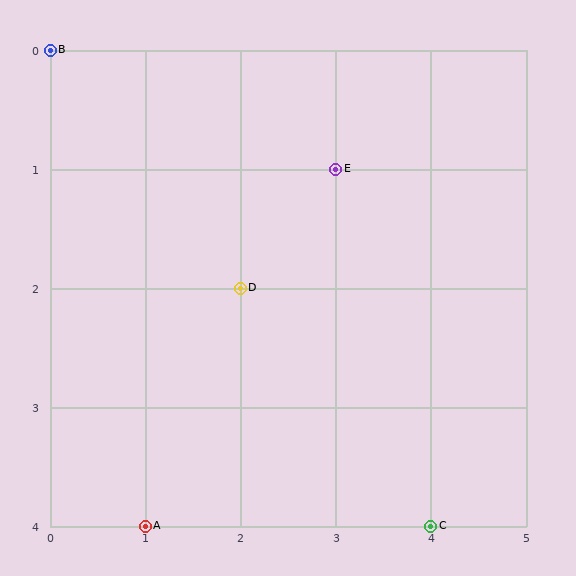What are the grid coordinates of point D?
Point D is at grid coordinates (2, 2).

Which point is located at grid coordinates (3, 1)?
Point E is at (3, 1).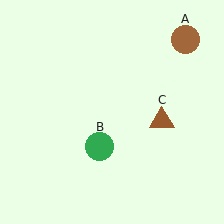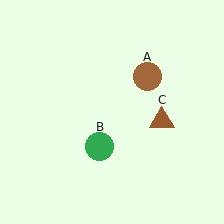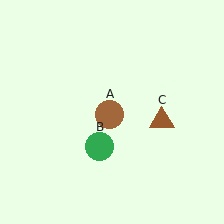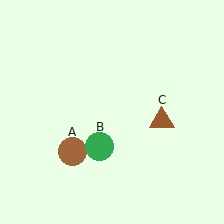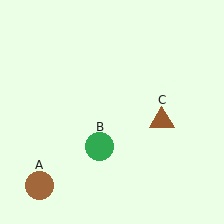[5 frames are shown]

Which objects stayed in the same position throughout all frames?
Green circle (object B) and brown triangle (object C) remained stationary.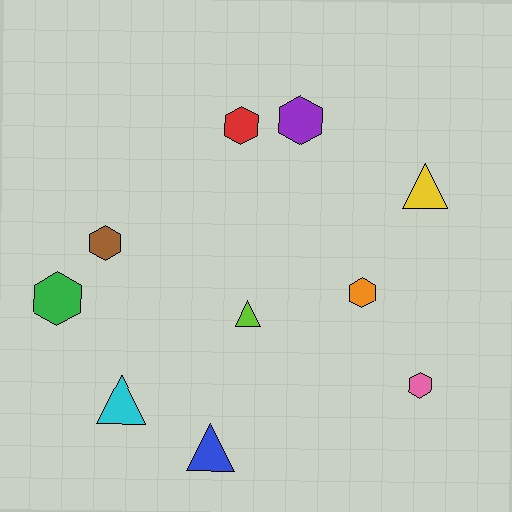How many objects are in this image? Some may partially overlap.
There are 10 objects.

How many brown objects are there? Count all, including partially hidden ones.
There is 1 brown object.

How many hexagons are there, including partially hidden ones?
There are 6 hexagons.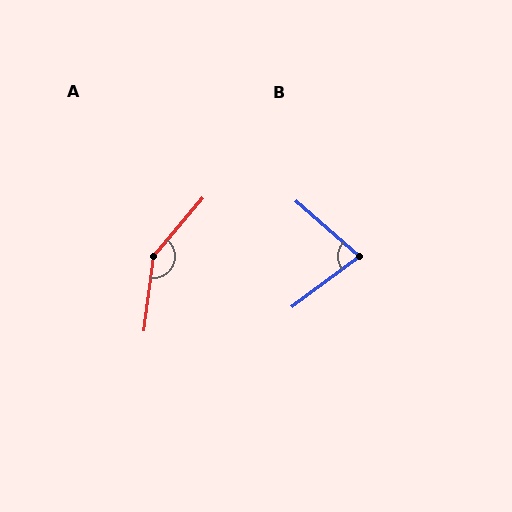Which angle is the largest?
A, at approximately 147 degrees.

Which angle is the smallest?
B, at approximately 78 degrees.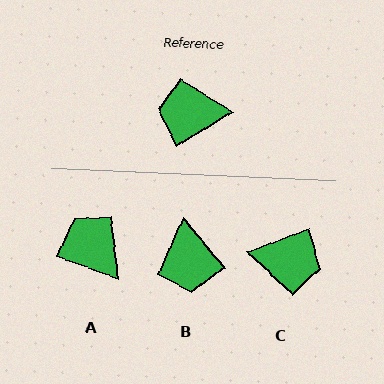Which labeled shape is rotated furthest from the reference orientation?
C, about 169 degrees away.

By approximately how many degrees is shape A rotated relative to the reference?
Approximately 52 degrees clockwise.